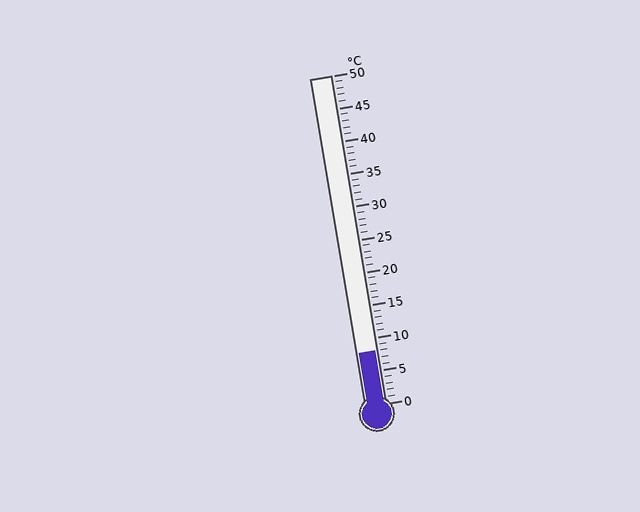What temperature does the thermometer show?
The thermometer shows approximately 8°C.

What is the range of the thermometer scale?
The thermometer scale ranges from 0°C to 50°C.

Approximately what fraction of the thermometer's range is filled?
The thermometer is filled to approximately 15% of its range.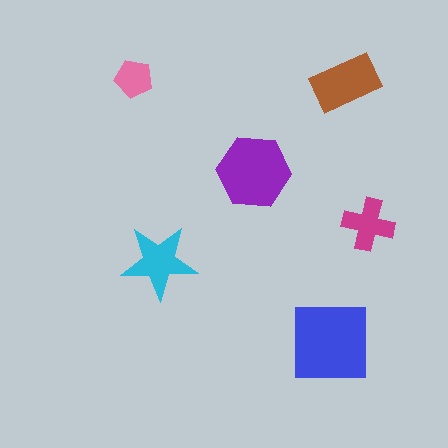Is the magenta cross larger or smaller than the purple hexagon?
Smaller.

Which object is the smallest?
The pink pentagon.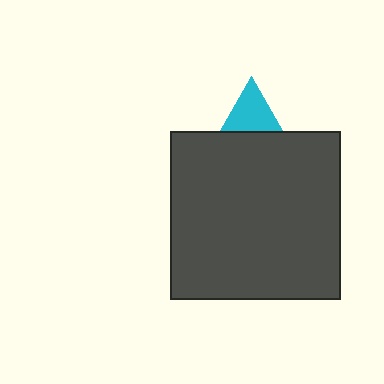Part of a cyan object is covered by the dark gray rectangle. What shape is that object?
It is a triangle.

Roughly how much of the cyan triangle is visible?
A small part of it is visible (roughly 33%).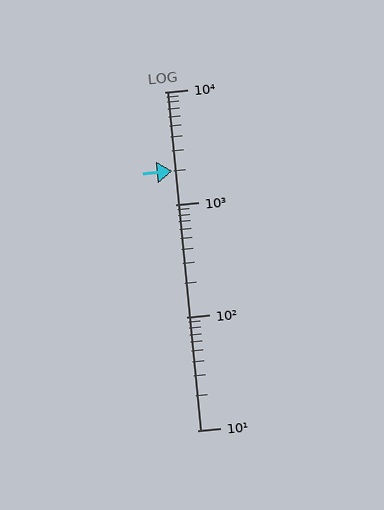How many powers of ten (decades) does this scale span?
The scale spans 3 decades, from 10 to 10000.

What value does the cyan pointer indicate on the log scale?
The pointer indicates approximately 2000.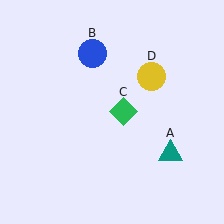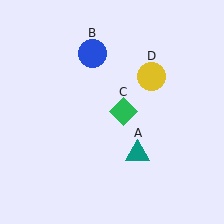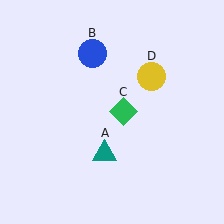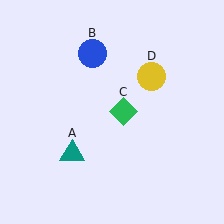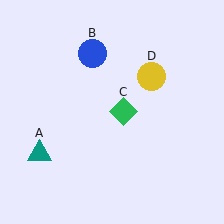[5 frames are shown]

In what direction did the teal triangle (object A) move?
The teal triangle (object A) moved left.